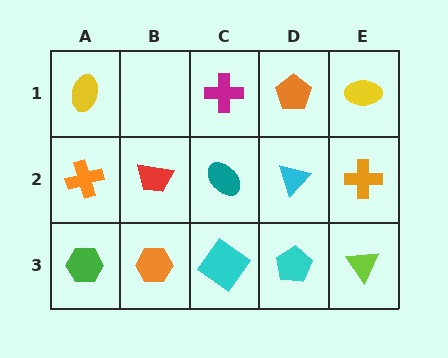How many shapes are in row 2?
5 shapes.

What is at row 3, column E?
A lime triangle.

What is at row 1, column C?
A magenta cross.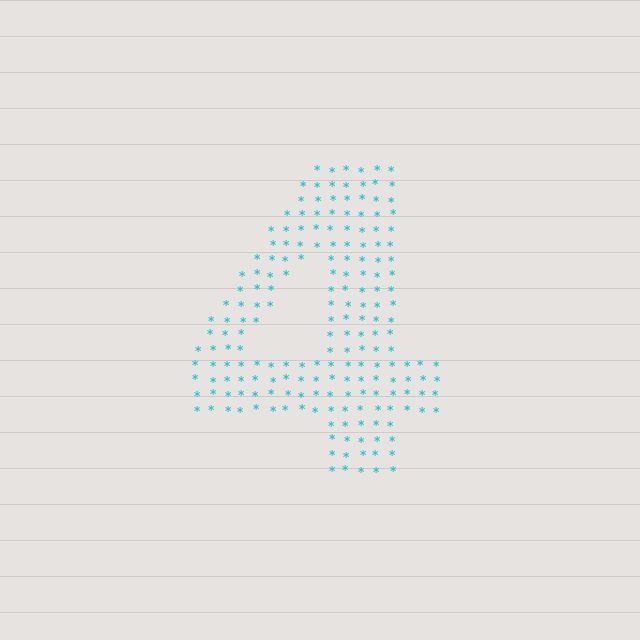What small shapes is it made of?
It is made of small asterisks.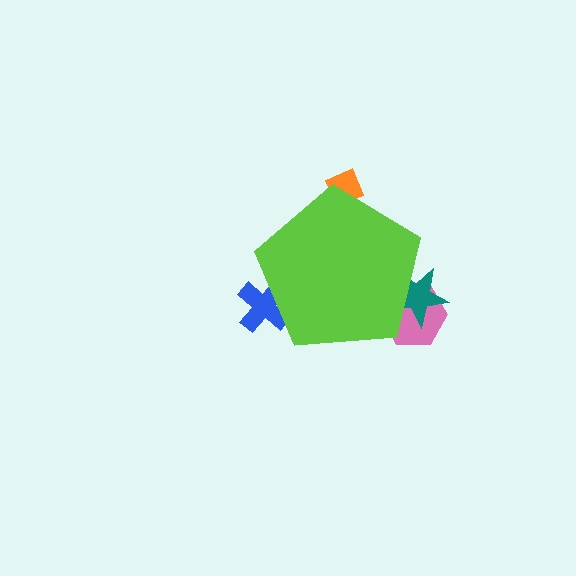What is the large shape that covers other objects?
A lime pentagon.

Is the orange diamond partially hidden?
Yes, the orange diamond is partially hidden behind the lime pentagon.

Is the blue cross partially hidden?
Yes, the blue cross is partially hidden behind the lime pentagon.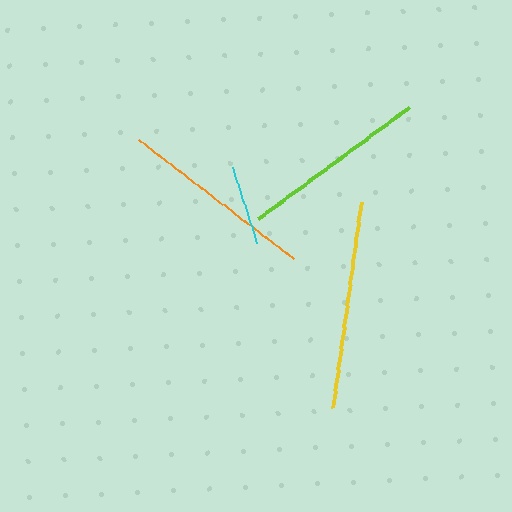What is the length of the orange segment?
The orange segment is approximately 196 pixels long.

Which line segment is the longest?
The yellow line is the longest at approximately 207 pixels.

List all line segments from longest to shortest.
From longest to shortest: yellow, orange, lime, cyan.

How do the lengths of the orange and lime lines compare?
The orange and lime lines are approximately the same length.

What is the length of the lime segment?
The lime segment is approximately 187 pixels long.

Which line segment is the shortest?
The cyan line is the shortest at approximately 80 pixels.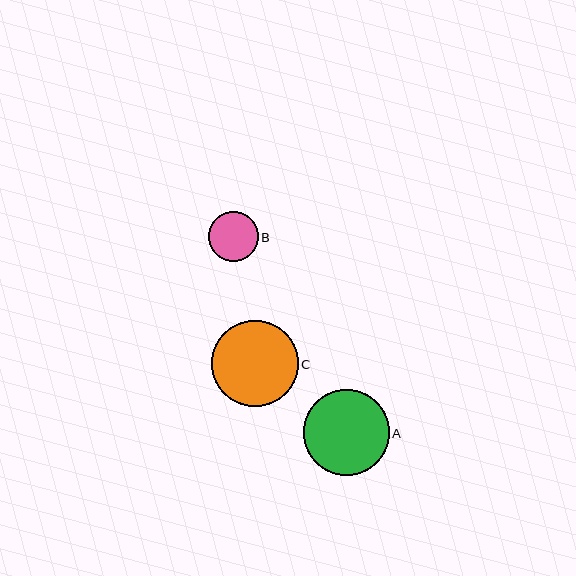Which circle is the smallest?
Circle B is the smallest with a size of approximately 50 pixels.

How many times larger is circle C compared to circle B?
Circle C is approximately 1.7 times the size of circle B.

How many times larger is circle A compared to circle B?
Circle A is approximately 1.7 times the size of circle B.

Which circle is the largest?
Circle C is the largest with a size of approximately 87 pixels.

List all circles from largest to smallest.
From largest to smallest: C, A, B.